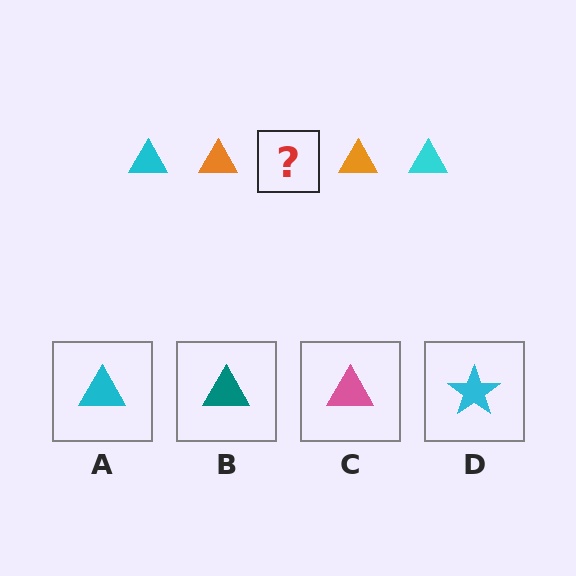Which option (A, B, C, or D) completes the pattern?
A.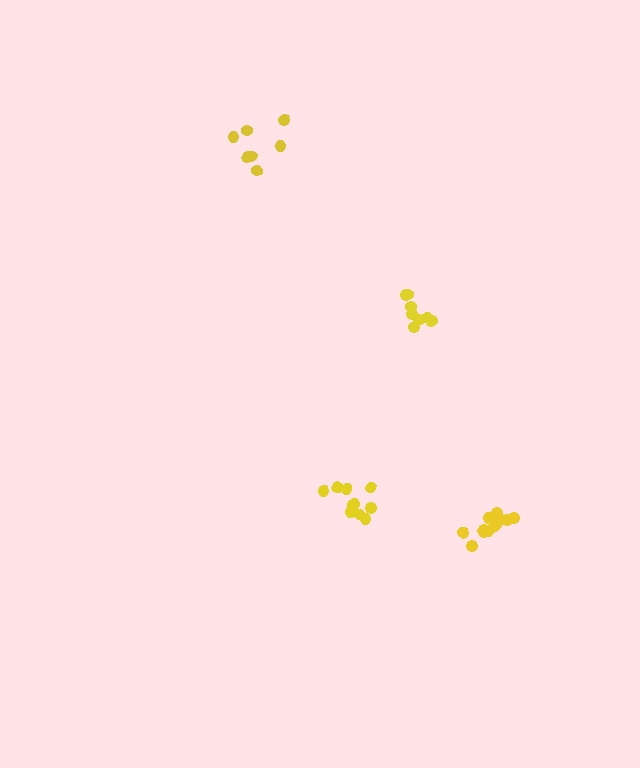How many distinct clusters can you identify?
There are 4 distinct clusters.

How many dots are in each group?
Group 1: 8 dots, Group 2: 10 dots, Group 3: 7 dots, Group 4: 12 dots (37 total).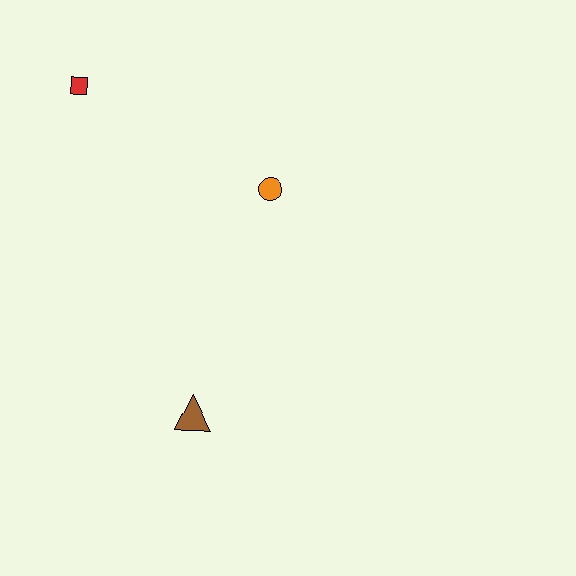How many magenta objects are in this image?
There are no magenta objects.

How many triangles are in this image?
There is 1 triangle.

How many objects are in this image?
There are 3 objects.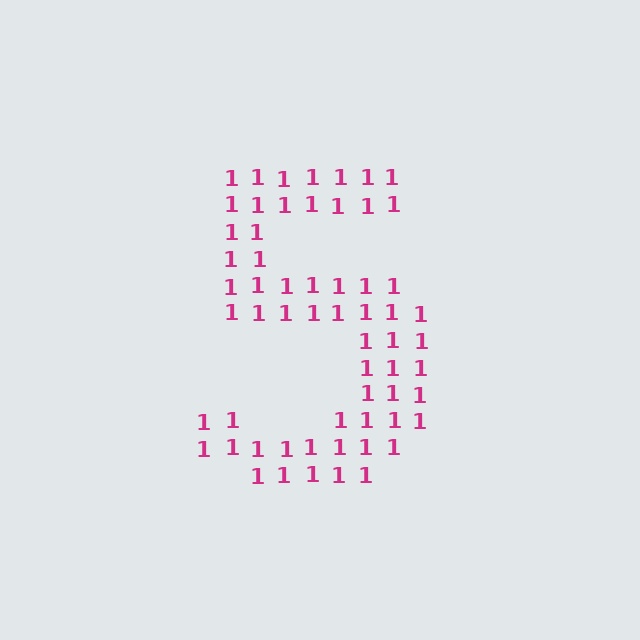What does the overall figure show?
The overall figure shows the digit 5.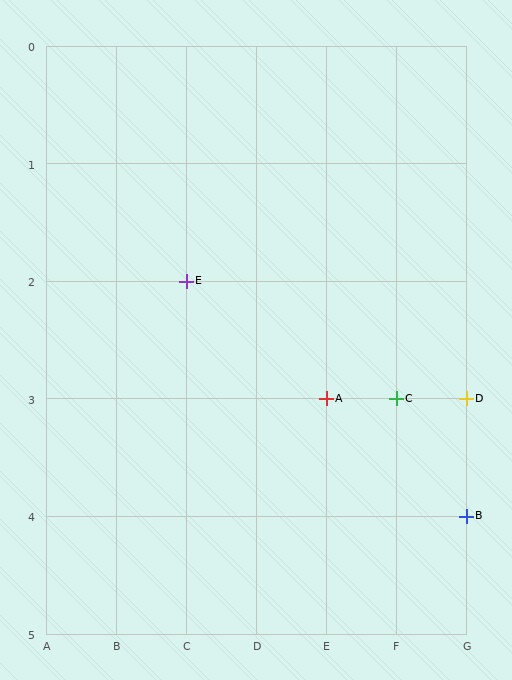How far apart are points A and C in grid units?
Points A and C are 1 column apart.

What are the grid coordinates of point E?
Point E is at grid coordinates (C, 2).